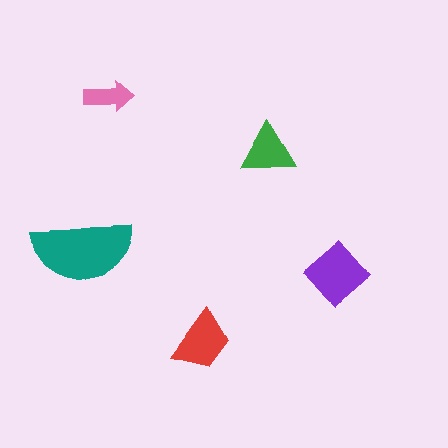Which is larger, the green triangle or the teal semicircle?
The teal semicircle.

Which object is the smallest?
The pink arrow.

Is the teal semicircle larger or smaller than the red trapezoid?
Larger.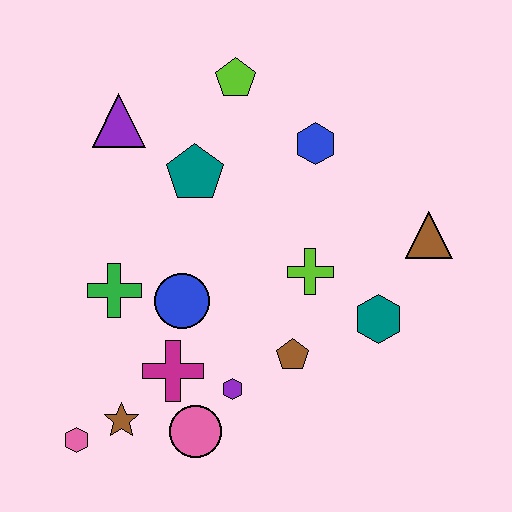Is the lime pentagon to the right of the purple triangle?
Yes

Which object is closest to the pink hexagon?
The brown star is closest to the pink hexagon.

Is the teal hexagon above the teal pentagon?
No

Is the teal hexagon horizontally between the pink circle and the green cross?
No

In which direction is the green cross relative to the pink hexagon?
The green cross is above the pink hexagon.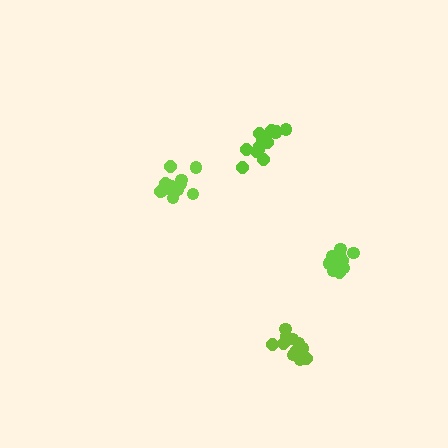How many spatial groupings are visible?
There are 4 spatial groupings.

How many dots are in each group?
Group 1: 14 dots, Group 2: 13 dots, Group 3: 14 dots, Group 4: 10 dots (51 total).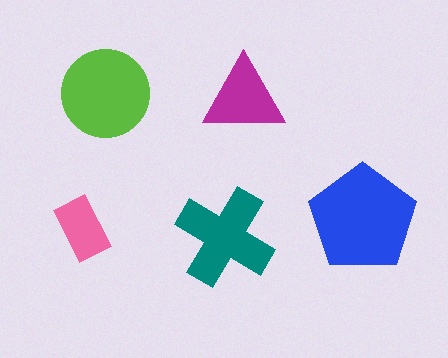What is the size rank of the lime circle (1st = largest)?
2nd.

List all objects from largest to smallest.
The blue pentagon, the lime circle, the teal cross, the magenta triangle, the pink rectangle.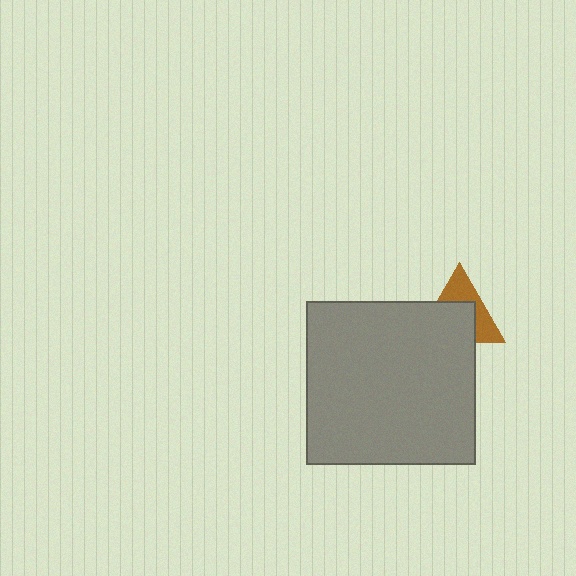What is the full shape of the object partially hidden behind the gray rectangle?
The partially hidden object is a brown triangle.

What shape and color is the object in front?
The object in front is a gray rectangle.